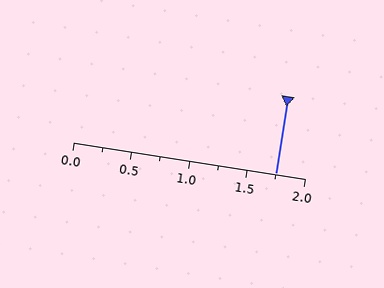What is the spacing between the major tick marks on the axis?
The major ticks are spaced 0.5 apart.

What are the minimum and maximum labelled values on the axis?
The axis runs from 0.0 to 2.0.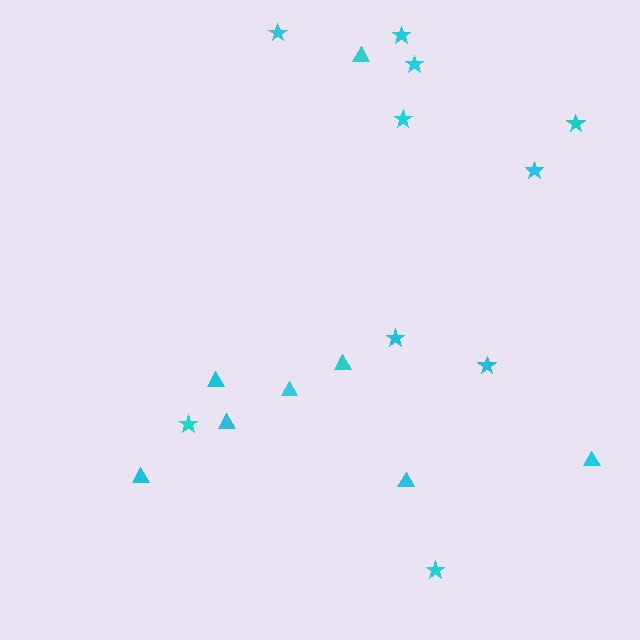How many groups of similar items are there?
There are 2 groups: one group of triangles (8) and one group of stars (10).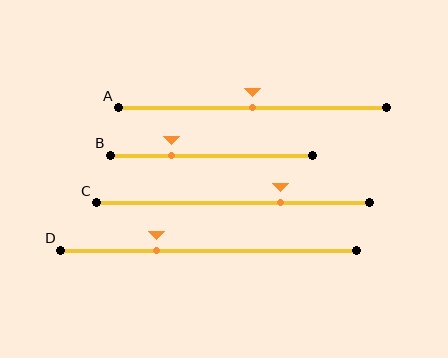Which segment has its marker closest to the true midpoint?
Segment A has its marker closest to the true midpoint.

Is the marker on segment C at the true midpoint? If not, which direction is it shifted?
No, the marker on segment C is shifted to the right by about 17% of the segment length.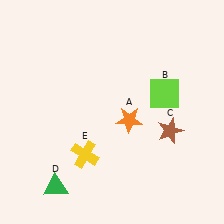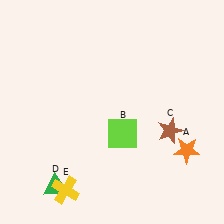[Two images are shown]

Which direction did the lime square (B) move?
The lime square (B) moved left.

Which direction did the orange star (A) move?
The orange star (A) moved right.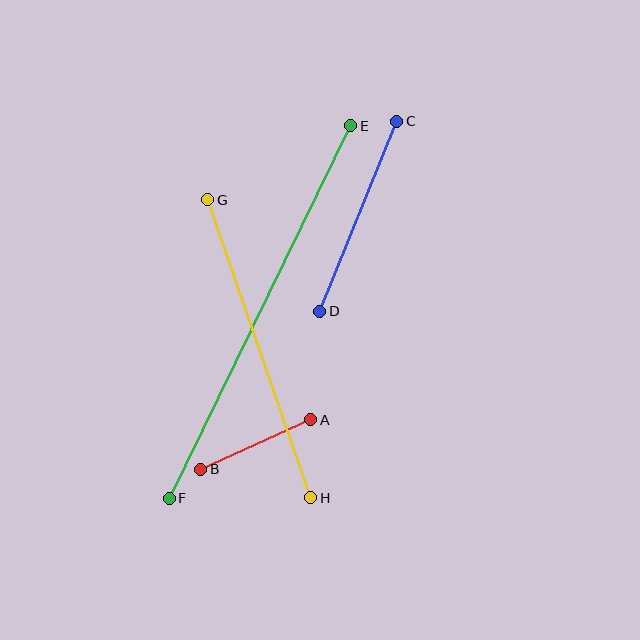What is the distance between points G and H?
The distance is approximately 315 pixels.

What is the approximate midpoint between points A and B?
The midpoint is at approximately (256, 444) pixels.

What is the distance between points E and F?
The distance is approximately 414 pixels.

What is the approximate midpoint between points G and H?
The midpoint is at approximately (259, 349) pixels.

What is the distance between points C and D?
The distance is approximately 205 pixels.